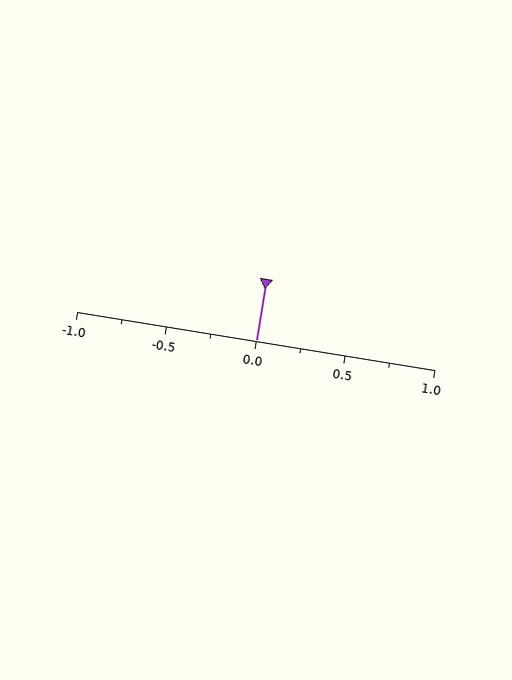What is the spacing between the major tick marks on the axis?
The major ticks are spaced 0.5 apart.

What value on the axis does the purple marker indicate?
The marker indicates approximately 0.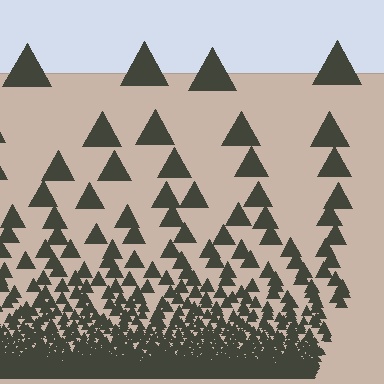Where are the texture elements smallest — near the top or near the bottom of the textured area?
Near the bottom.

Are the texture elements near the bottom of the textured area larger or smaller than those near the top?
Smaller. The gradient is inverted — elements near the bottom are smaller and denser.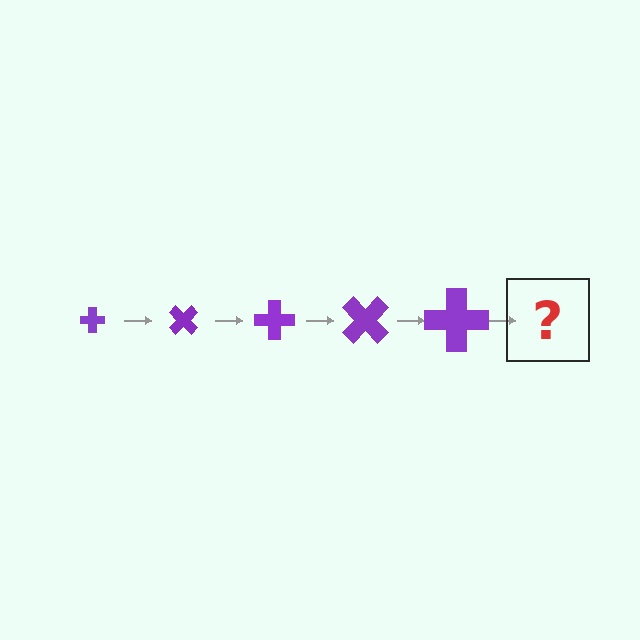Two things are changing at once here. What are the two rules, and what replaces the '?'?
The two rules are that the cross grows larger each step and it rotates 45 degrees each step. The '?' should be a cross, larger than the previous one and rotated 225 degrees from the start.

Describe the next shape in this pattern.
It should be a cross, larger than the previous one and rotated 225 degrees from the start.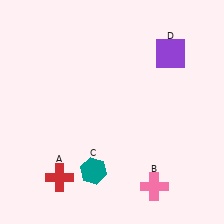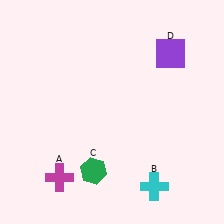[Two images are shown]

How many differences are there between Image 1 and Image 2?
There are 3 differences between the two images.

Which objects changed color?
A changed from red to magenta. B changed from pink to cyan. C changed from teal to green.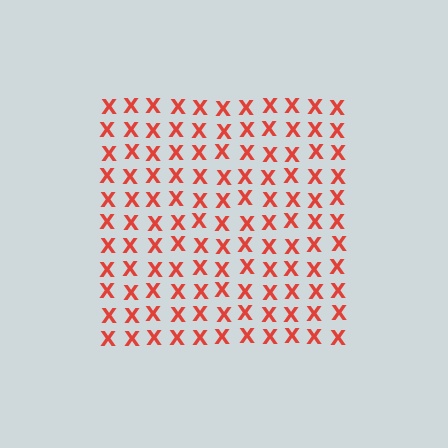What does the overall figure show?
The overall figure shows a square.